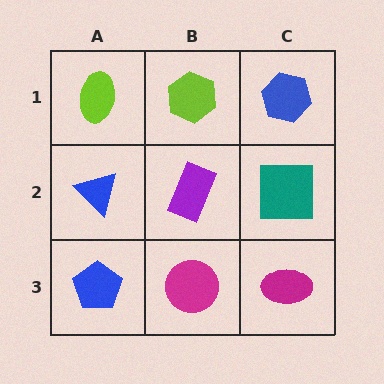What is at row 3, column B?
A magenta circle.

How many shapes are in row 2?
3 shapes.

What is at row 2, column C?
A teal square.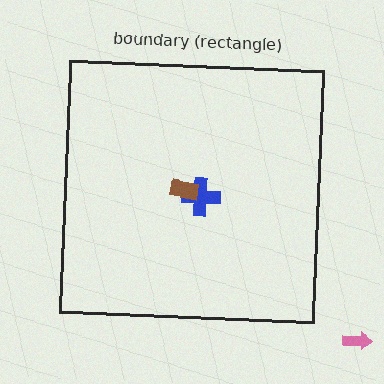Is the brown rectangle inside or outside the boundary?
Inside.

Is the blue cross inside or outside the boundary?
Inside.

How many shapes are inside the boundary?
2 inside, 1 outside.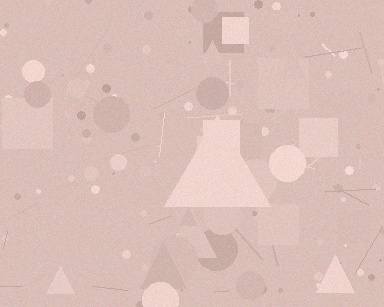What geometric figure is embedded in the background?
A triangle is embedded in the background.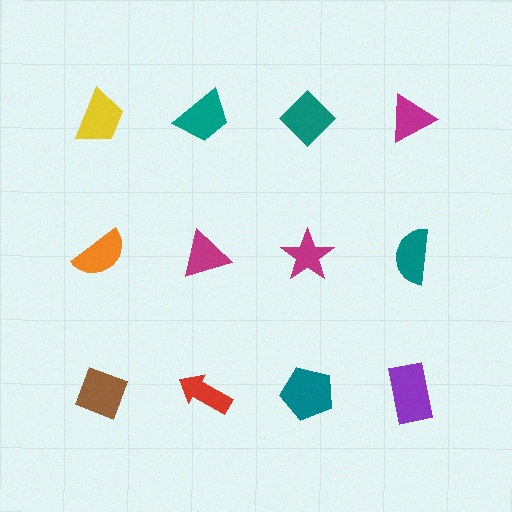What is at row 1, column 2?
A teal trapezoid.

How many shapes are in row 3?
4 shapes.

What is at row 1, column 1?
A yellow trapezoid.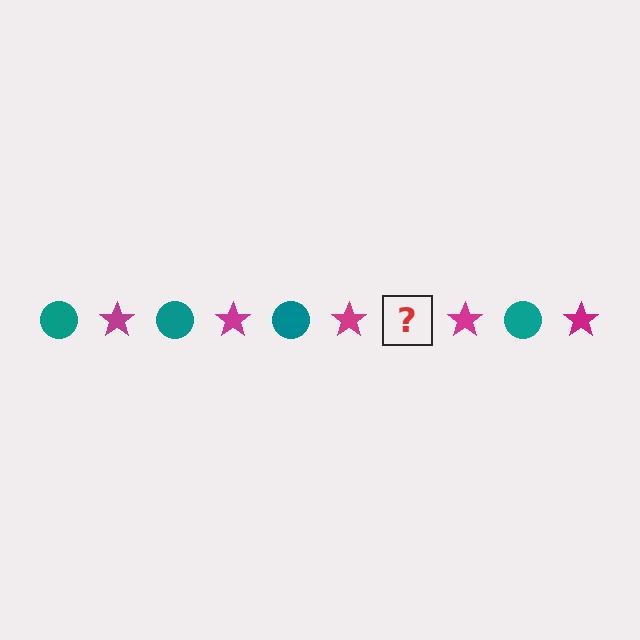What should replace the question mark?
The question mark should be replaced with a teal circle.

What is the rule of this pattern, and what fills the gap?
The rule is that the pattern alternates between teal circle and magenta star. The gap should be filled with a teal circle.